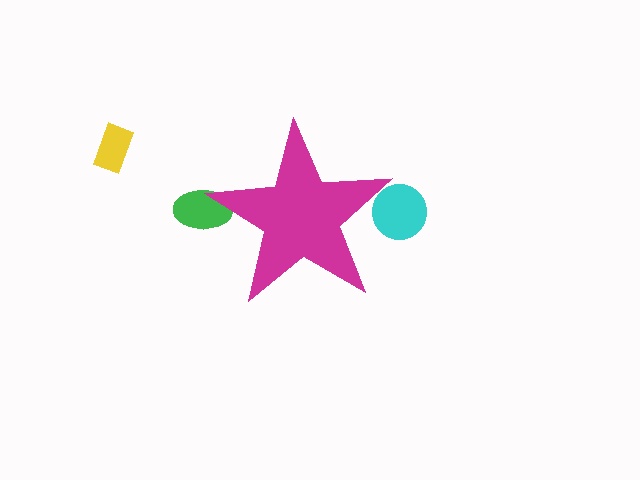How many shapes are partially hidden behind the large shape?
2 shapes are partially hidden.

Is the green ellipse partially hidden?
Yes, the green ellipse is partially hidden behind the magenta star.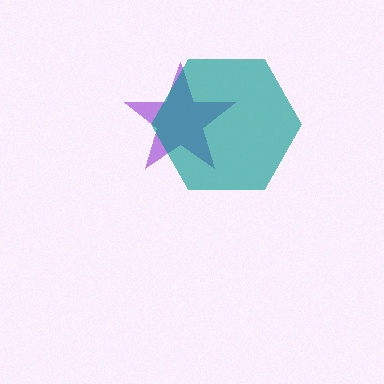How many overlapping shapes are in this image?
There are 2 overlapping shapes in the image.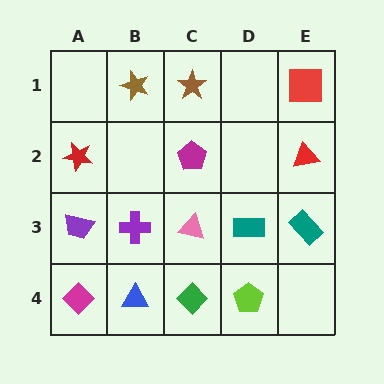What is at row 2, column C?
A magenta pentagon.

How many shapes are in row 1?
3 shapes.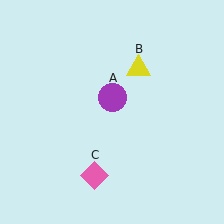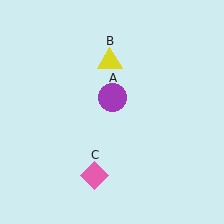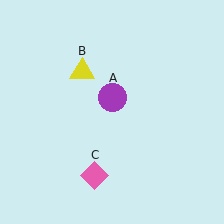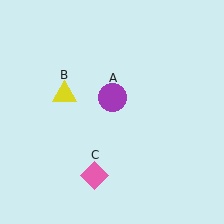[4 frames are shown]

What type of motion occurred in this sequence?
The yellow triangle (object B) rotated counterclockwise around the center of the scene.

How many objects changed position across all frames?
1 object changed position: yellow triangle (object B).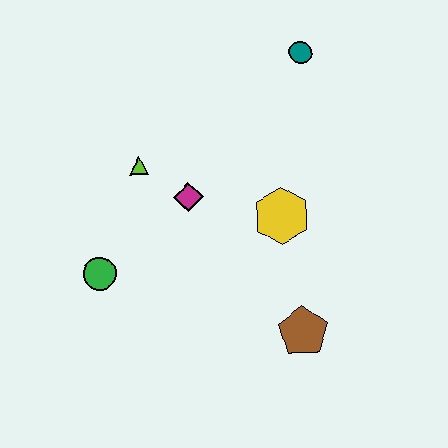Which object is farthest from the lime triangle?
The brown pentagon is farthest from the lime triangle.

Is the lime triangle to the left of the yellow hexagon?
Yes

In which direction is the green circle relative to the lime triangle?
The green circle is below the lime triangle.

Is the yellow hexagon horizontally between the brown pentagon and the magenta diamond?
Yes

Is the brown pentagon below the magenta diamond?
Yes